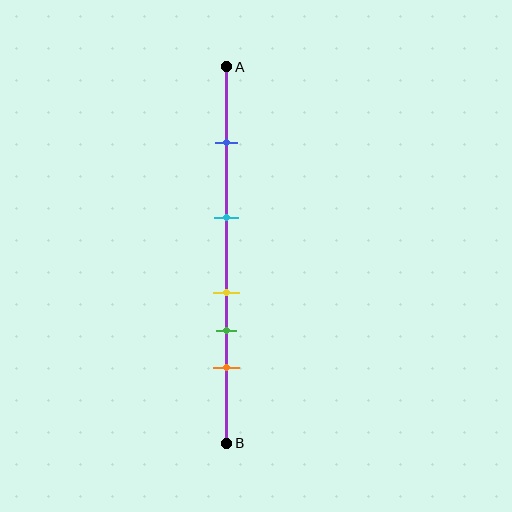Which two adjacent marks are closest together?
The yellow and green marks are the closest adjacent pair.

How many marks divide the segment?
There are 5 marks dividing the segment.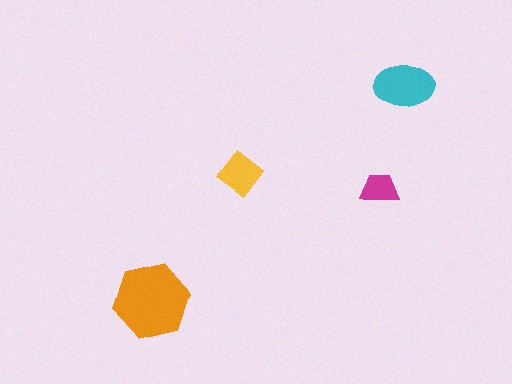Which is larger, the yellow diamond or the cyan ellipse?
The cyan ellipse.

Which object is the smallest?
The magenta trapezoid.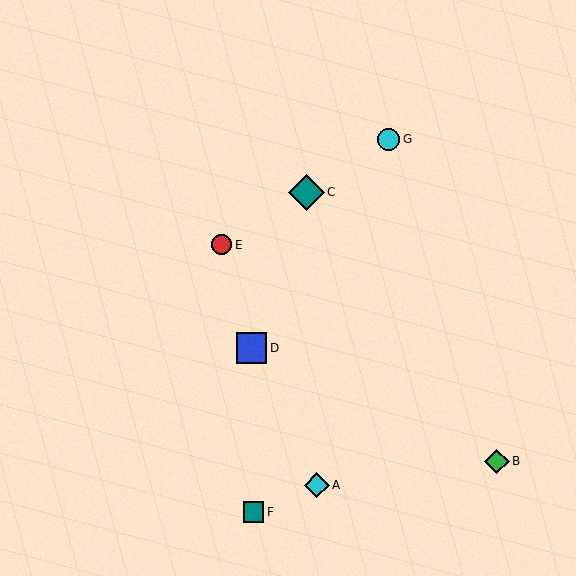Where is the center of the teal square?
The center of the teal square is at (254, 512).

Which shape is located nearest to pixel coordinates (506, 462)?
The green diamond (labeled B) at (497, 461) is nearest to that location.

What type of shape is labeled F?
Shape F is a teal square.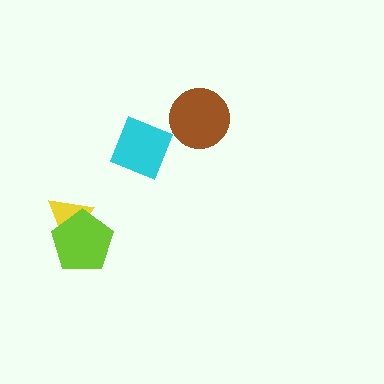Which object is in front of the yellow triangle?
The lime pentagon is in front of the yellow triangle.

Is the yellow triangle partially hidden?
Yes, it is partially covered by another shape.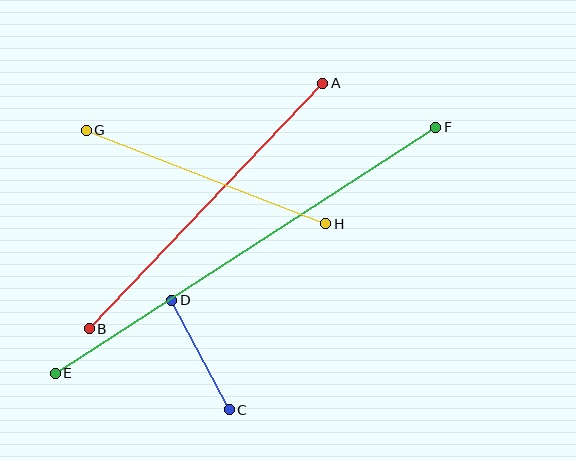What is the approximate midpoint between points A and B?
The midpoint is at approximately (206, 206) pixels.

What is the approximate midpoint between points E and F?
The midpoint is at approximately (245, 250) pixels.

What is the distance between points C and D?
The distance is approximately 124 pixels.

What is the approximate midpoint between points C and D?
The midpoint is at approximately (200, 355) pixels.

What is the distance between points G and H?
The distance is approximately 257 pixels.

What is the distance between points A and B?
The distance is approximately 339 pixels.